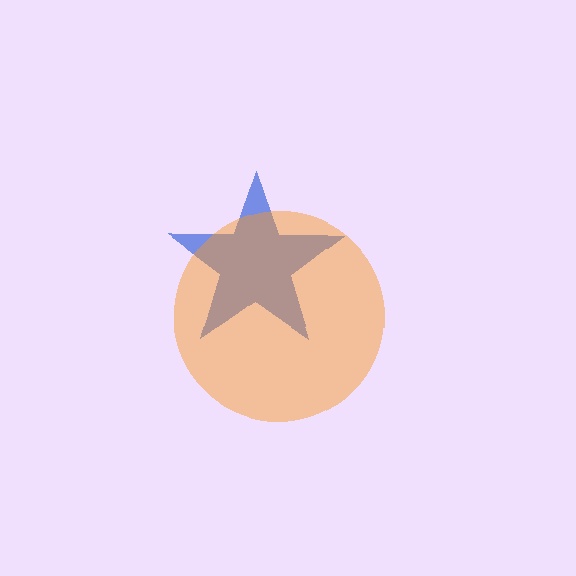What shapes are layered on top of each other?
The layered shapes are: a blue star, an orange circle.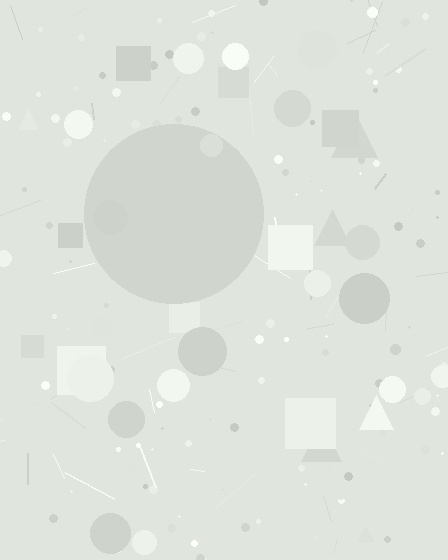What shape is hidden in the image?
A circle is hidden in the image.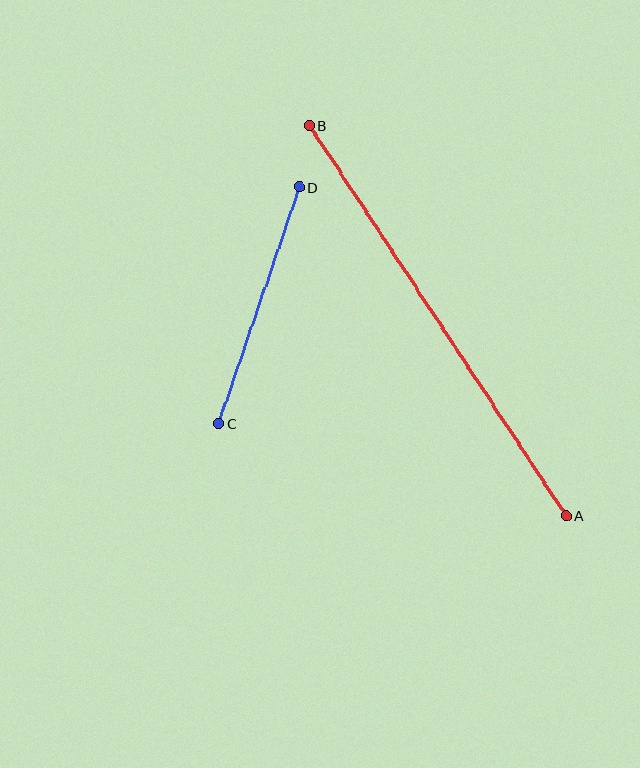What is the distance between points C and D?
The distance is approximately 250 pixels.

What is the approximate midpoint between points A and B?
The midpoint is at approximately (438, 320) pixels.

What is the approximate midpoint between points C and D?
The midpoint is at approximately (259, 305) pixels.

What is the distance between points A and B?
The distance is approximately 467 pixels.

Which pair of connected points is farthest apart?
Points A and B are farthest apart.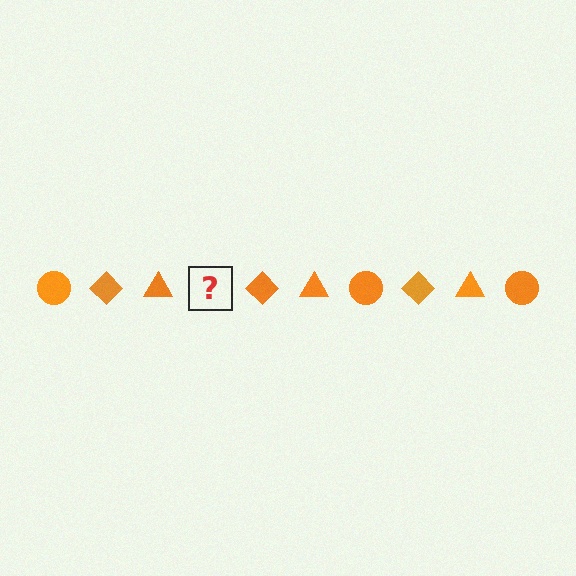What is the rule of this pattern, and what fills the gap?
The rule is that the pattern cycles through circle, diamond, triangle shapes in orange. The gap should be filled with an orange circle.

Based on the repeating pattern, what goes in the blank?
The blank should be an orange circle.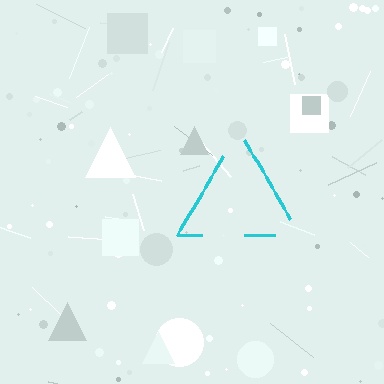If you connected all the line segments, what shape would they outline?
They would outline a triangle.